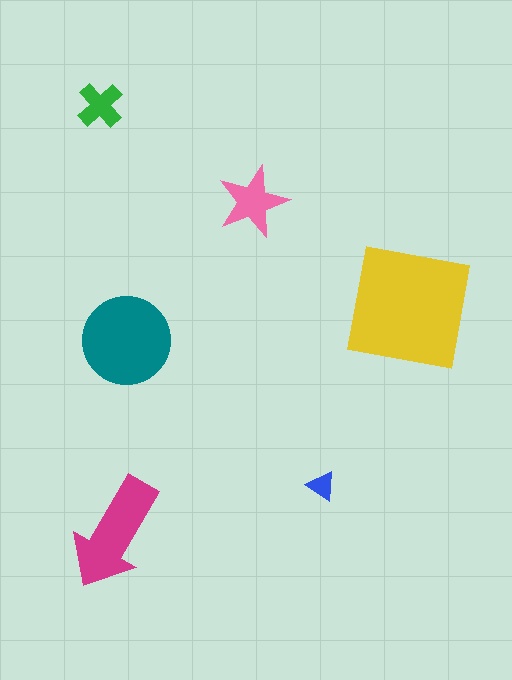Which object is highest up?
The green cross is topmost.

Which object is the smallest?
The blue triangle.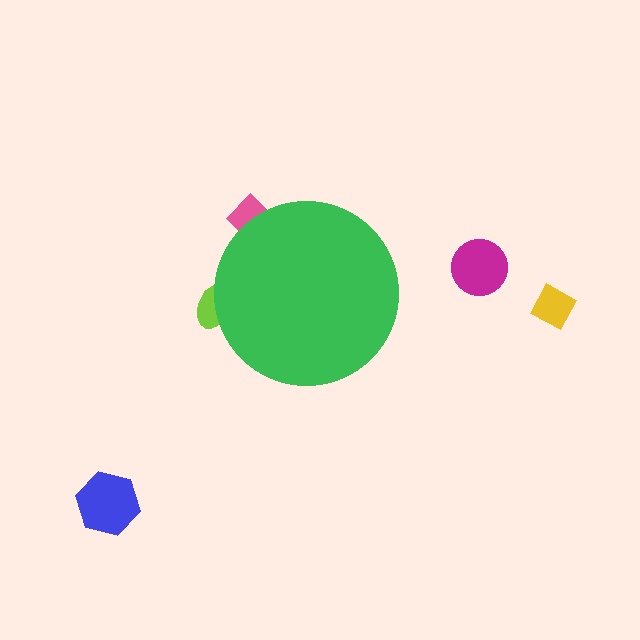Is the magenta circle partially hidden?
No, the magenta circle is fully visible.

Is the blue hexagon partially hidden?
No, the blue hexagon is fully visible.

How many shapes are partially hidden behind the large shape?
2 shapes are partially hidden.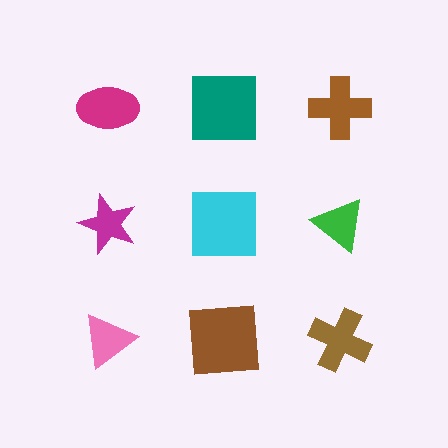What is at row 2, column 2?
A cyan square.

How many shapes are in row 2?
3 shapes.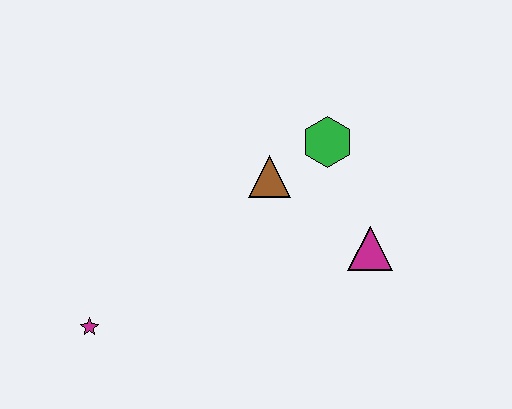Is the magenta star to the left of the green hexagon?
Yes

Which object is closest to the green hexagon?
The brown triangle is closest to the green hexagon.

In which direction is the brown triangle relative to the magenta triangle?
The brown triangle is to the left of the magenta triangle.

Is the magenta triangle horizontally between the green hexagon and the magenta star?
No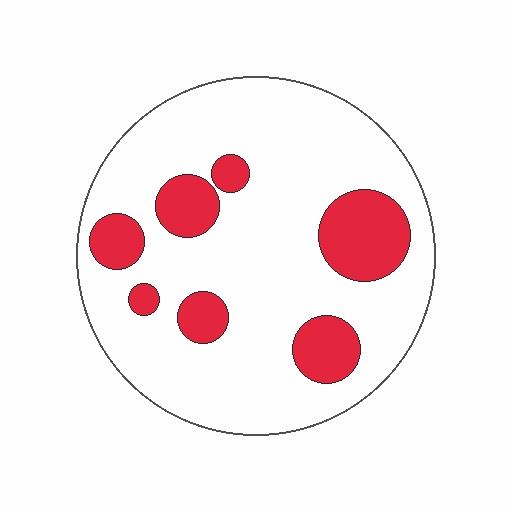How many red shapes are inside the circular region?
7.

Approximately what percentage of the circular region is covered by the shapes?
Approximately 20%.